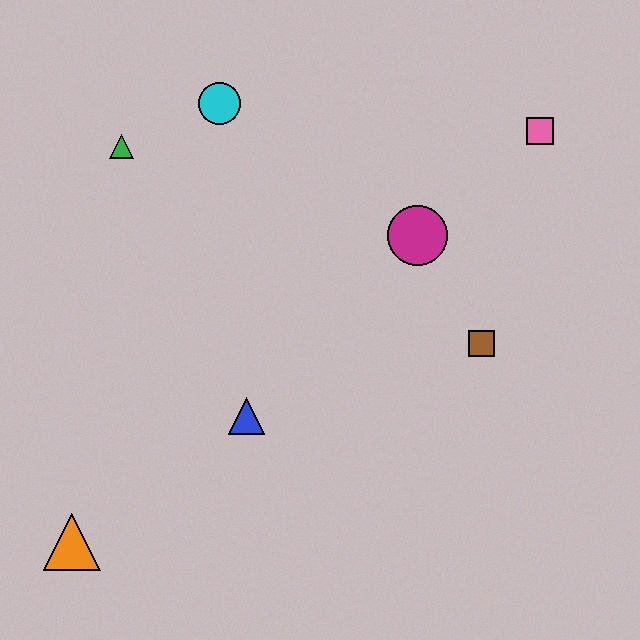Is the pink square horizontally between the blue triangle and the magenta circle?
No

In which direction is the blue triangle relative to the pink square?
The blue triangle is to the left of the pink square.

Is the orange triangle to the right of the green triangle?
No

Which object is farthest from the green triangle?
The pink square is farthest from the green triangle.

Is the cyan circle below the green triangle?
No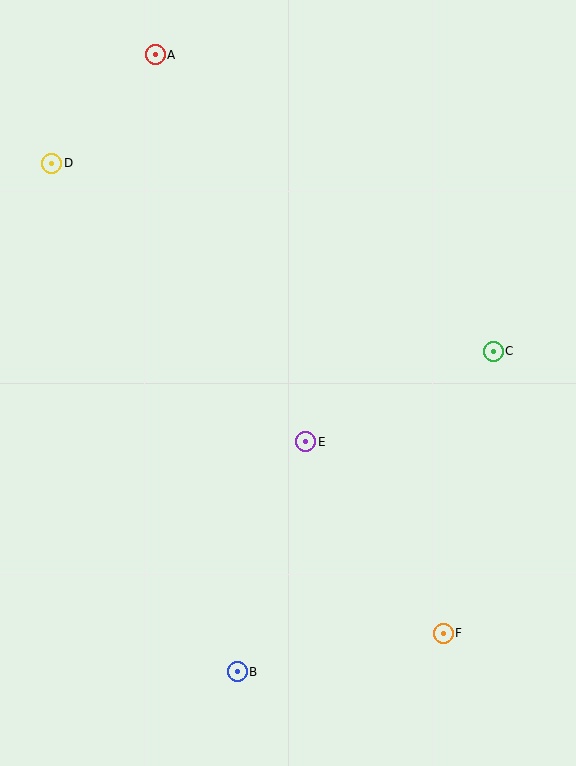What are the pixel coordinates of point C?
Point C is at (493, 351).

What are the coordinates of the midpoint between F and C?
The midpoint between F and C is at (468, 492).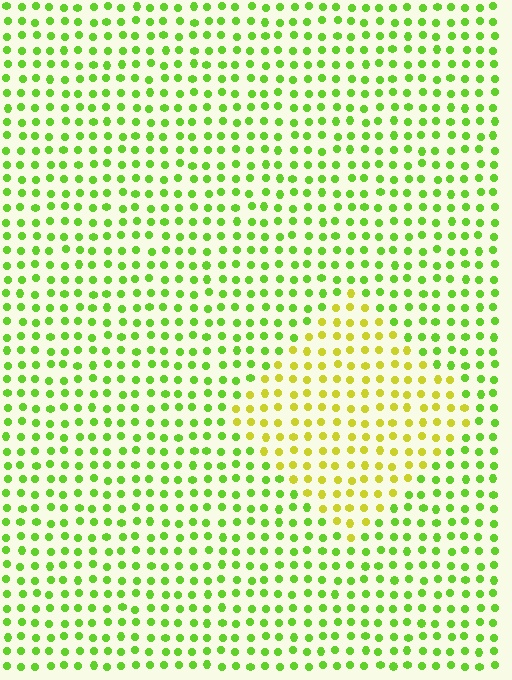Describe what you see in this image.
The image is filled with small lime elements in a uniform arrangement. A diamond-shaped region is visible where the elements are tinted to a slightly different hue, forming a subtle color boundary.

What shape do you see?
I see a diamond.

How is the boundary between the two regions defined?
The boundary is defined purely by a slight shift in hue (about 38 degrees). Spacing, size, and orientation are identical on both sides.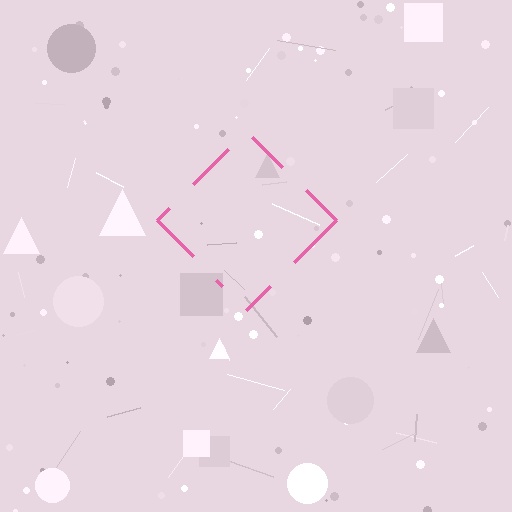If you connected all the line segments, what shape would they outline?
They would outline a diamond.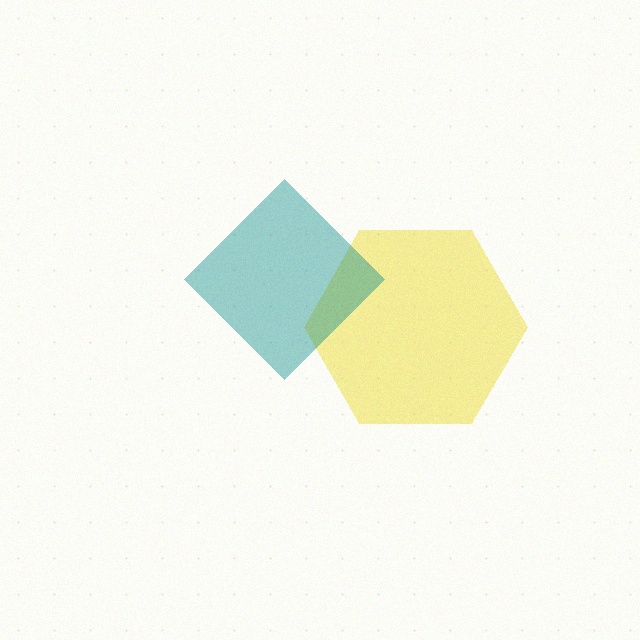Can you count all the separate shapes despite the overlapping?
Yes, there are 2 separate shapes.